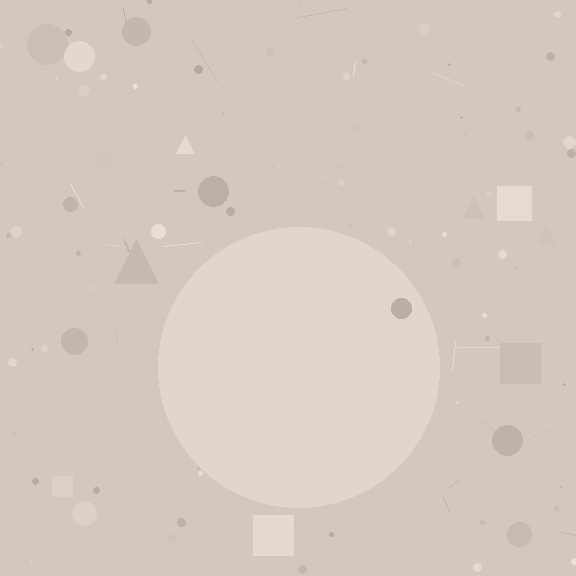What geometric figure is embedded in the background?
A circle is embedded in the background.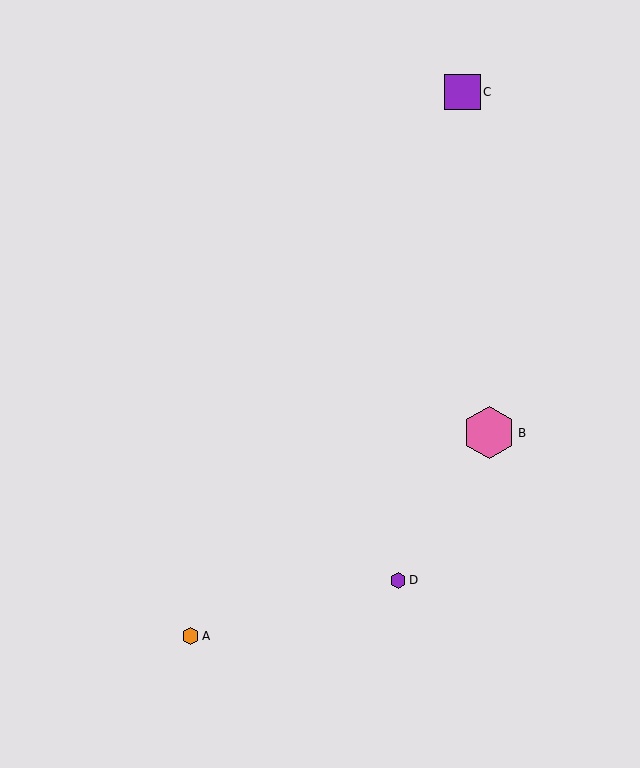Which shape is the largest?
The pink hexagon (labeled B) is the largest.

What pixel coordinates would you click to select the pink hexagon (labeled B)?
Click at (489, 433) to select the pink hexagon B.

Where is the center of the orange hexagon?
The center of the orange hexagon is at (190, 636).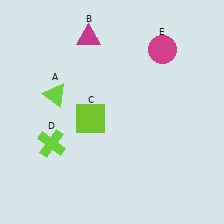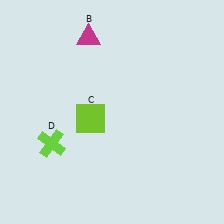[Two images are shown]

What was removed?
The lime triangle (A), the magenta circle (E) were removed in Image 2.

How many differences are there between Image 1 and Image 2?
There are 2 differences between the two images.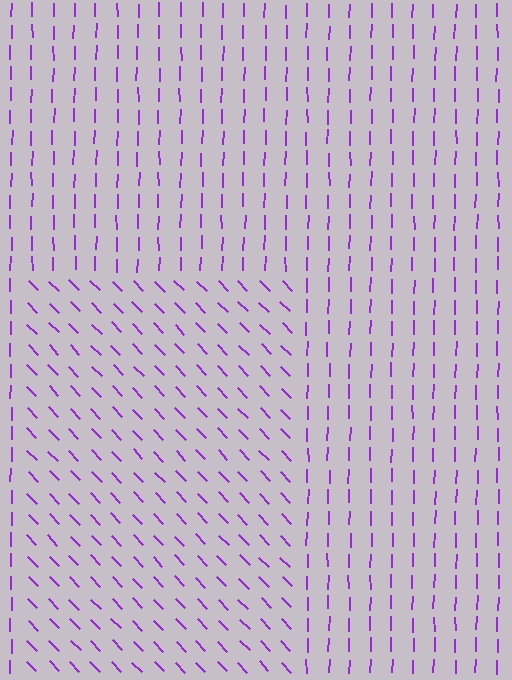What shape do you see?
I see a rectangle.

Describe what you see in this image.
The image is filled with small purple line segments. A rectangle region in the image has lines oriented differently from the surrounding lines, creating a visible texture boundary.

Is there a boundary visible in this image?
Yes, there is a texture boundary formed by a change in line orientation.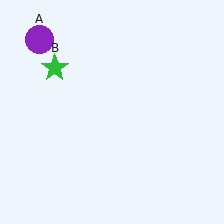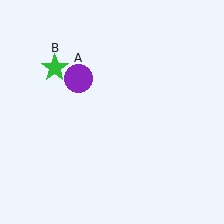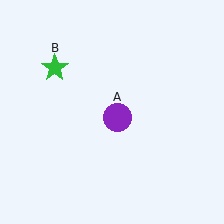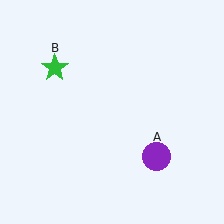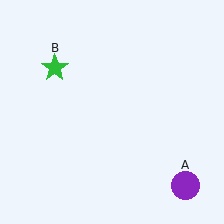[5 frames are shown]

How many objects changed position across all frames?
1 object changed position: purple circle (object A).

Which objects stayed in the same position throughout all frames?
Green star (object B) remained stationary.